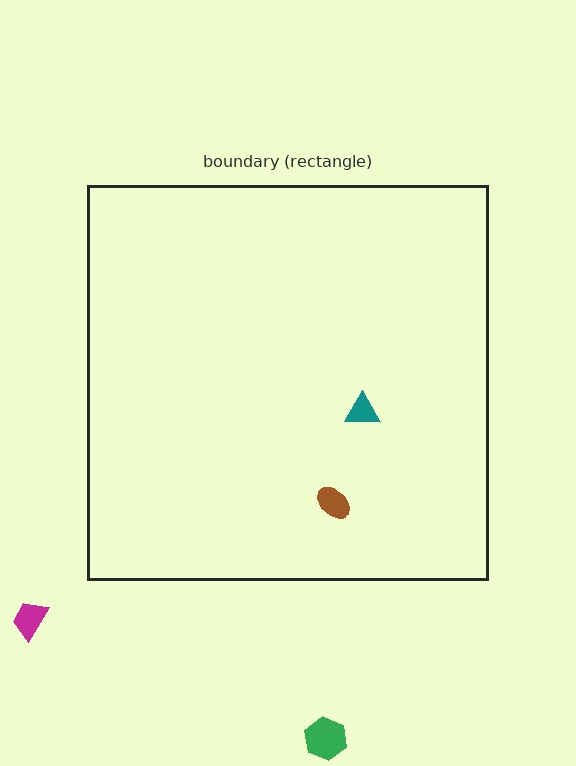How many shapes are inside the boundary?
2 inside, 2 outside.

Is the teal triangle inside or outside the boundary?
Inside.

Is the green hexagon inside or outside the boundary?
Outside.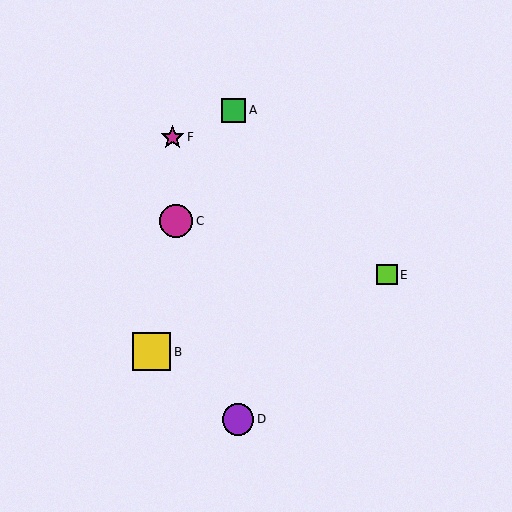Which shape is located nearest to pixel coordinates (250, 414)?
The purple circle (labeled D) at (238, 419) is nearest to that location.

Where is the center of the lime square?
The center of the lime square is at (387, 275).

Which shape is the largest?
The yellow square (labeled B) is the largest.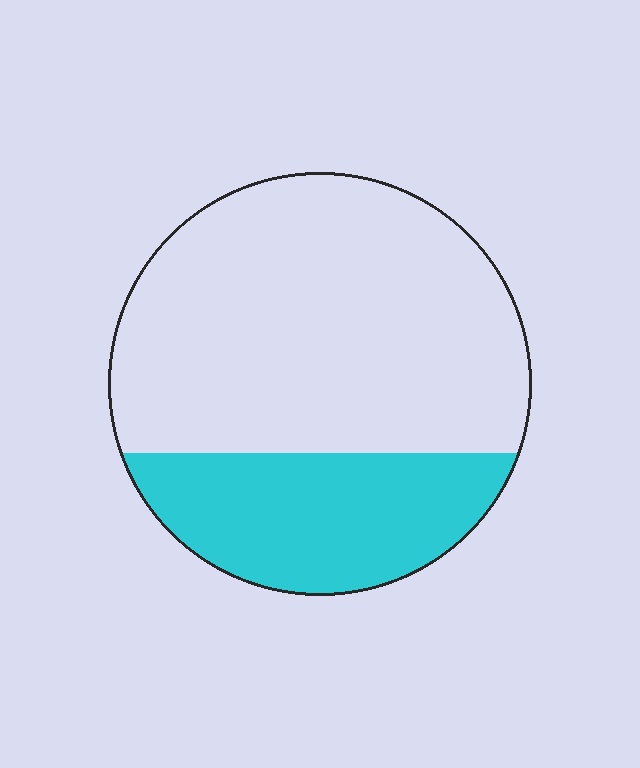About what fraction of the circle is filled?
About one third (1/3).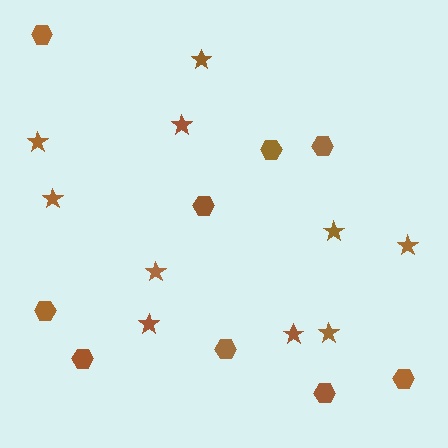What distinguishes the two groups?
There are 2 groups: one group of hexagons (9) and one group of stars (10).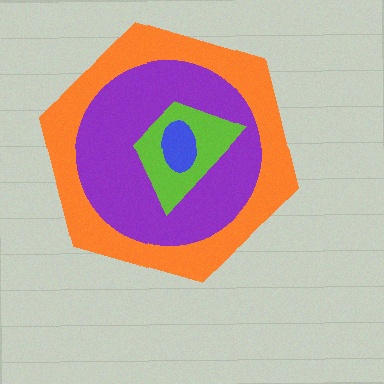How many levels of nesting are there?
4.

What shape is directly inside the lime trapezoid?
The blue ellipse.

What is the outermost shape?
The orange hexagon.